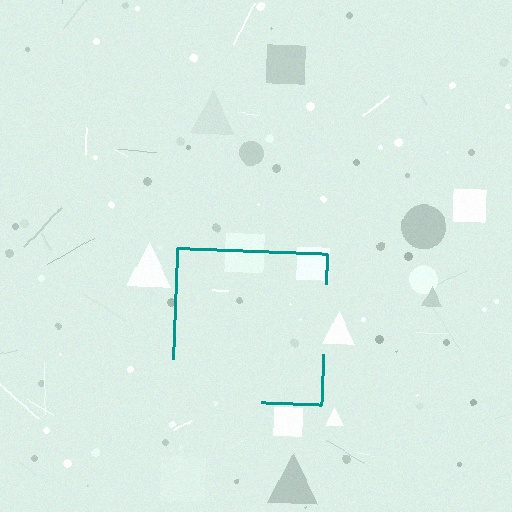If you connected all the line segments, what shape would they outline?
They would outline a square.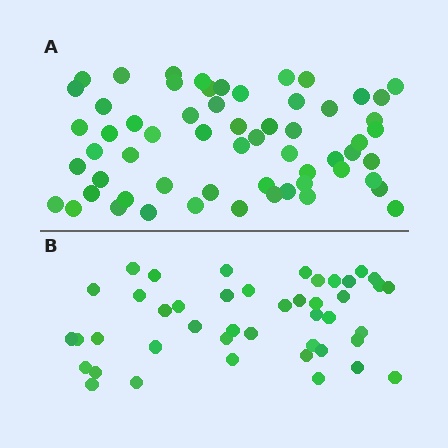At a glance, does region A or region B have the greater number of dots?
Region A (the top region) has more dots.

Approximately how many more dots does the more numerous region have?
Region A has approximately 15 more dots than region B.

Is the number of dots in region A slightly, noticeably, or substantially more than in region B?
Region A has noticeably more, but not dramatically so. The ratio is roughly 1.4 to 1.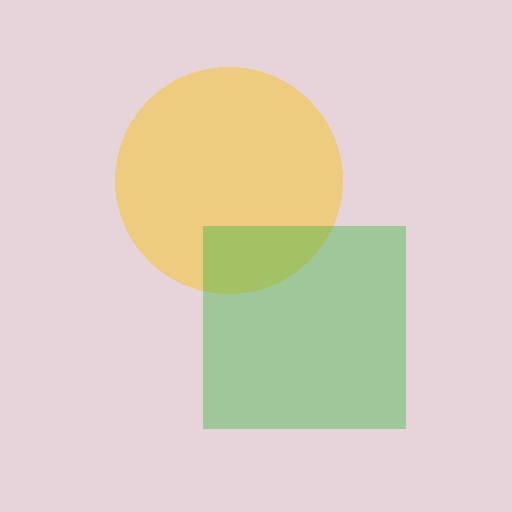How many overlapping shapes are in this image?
There are 2 overlapping shapes in the image.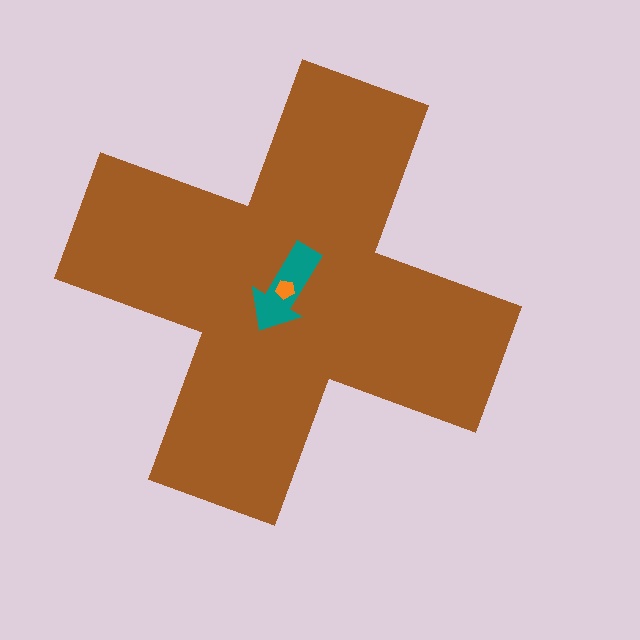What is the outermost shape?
The brown cross.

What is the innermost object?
The orange pentagon.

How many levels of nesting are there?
3.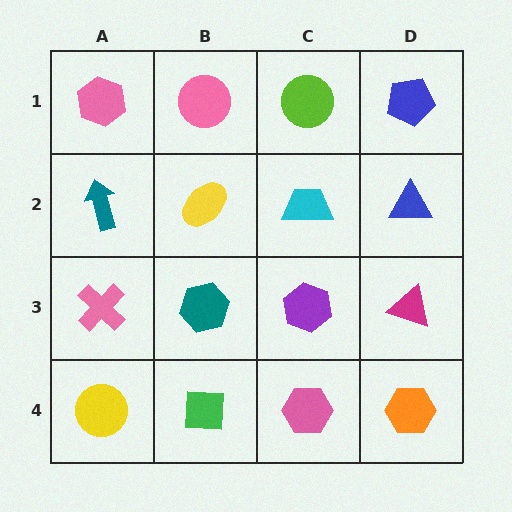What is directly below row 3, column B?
A green square.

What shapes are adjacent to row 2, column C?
A lime circle (row 1, column C), a purple hexagon (row 3, column C), a yellow ellipse (row 2, column B), a blue triangle (row 2, column D).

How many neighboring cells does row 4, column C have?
3.